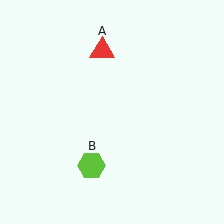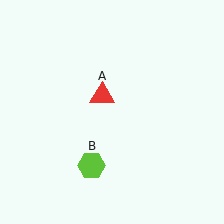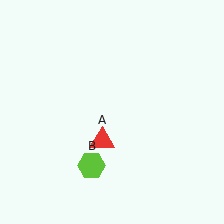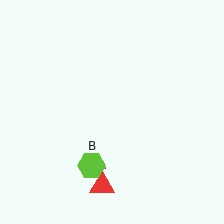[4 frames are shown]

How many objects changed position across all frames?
1 object changed position: red triangle (object A).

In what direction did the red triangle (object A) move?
The red triangle (object A) moved down.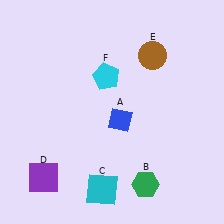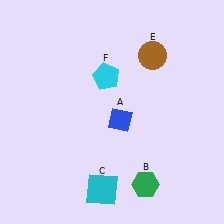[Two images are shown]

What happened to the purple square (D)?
The purple square (D) was removed in Image 2. It was in the bottom-left area of Image 1.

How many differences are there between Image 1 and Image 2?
There is 1 difference between the two images.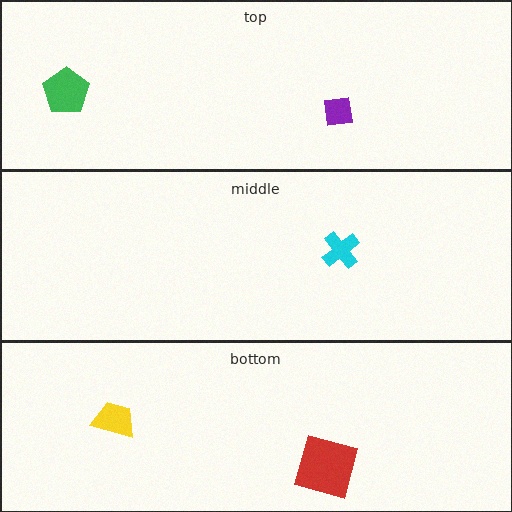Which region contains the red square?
The bottom region.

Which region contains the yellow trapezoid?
The bottom region.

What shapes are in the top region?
The green pentagon, the purple square.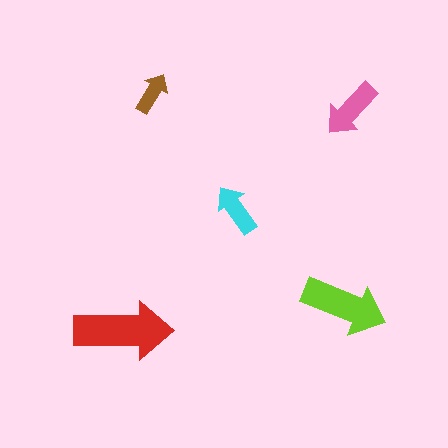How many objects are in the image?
There are 5 objects in the image.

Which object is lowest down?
The red arrow is bottommost.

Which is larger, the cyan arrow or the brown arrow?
The cyan one.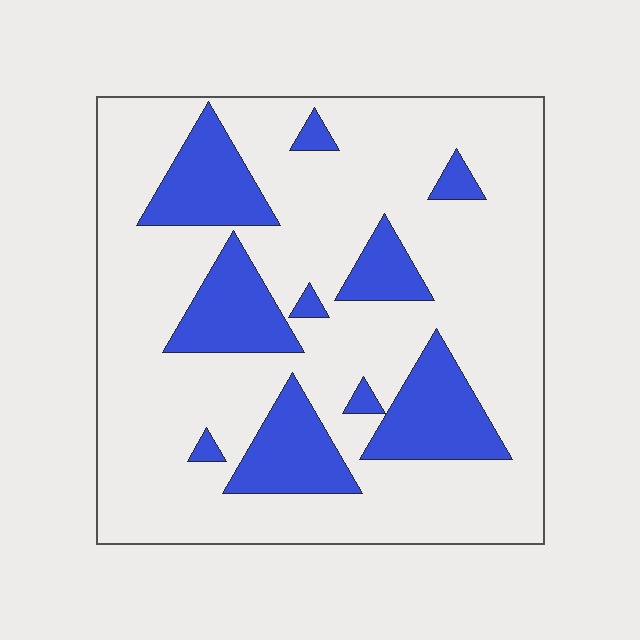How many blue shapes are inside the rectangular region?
10.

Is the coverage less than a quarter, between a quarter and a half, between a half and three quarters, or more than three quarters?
Less than a quarter.